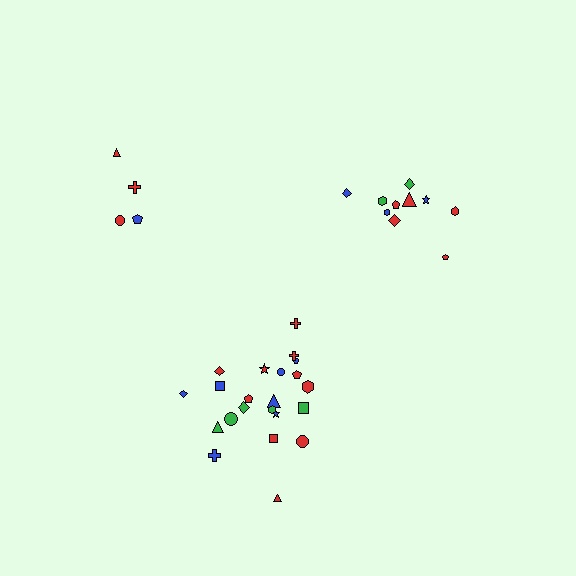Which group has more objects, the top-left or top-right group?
The top-right group.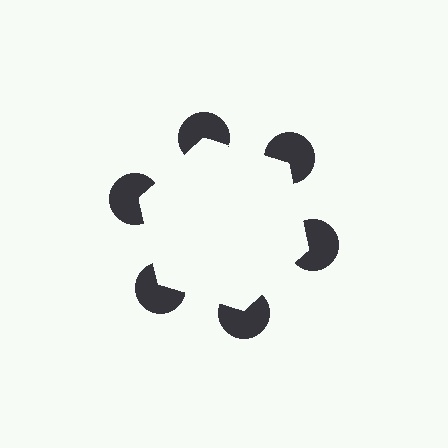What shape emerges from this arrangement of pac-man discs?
An illusory hexagon — its edges are inferred from the aligned wedge cuts in the pac-man discs, not physically drawn.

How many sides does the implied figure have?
6 sides.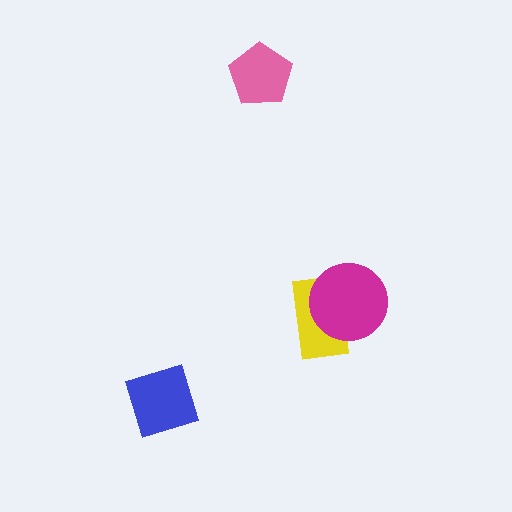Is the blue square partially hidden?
No, no other shape covers it.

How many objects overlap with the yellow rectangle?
1 object overlaps with the yellow rectangle.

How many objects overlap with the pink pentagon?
0 objects overlap with the pink pentagon.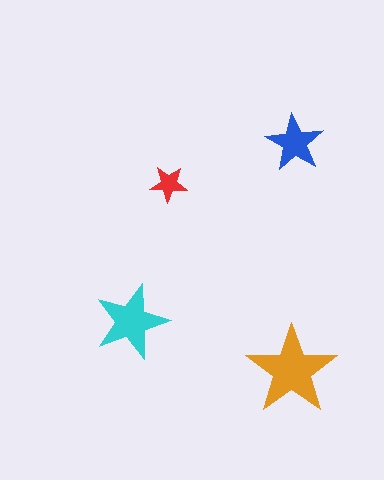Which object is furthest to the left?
The cyan star is leftmost.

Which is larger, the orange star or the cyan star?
The orange one.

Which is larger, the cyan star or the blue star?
The cyan one.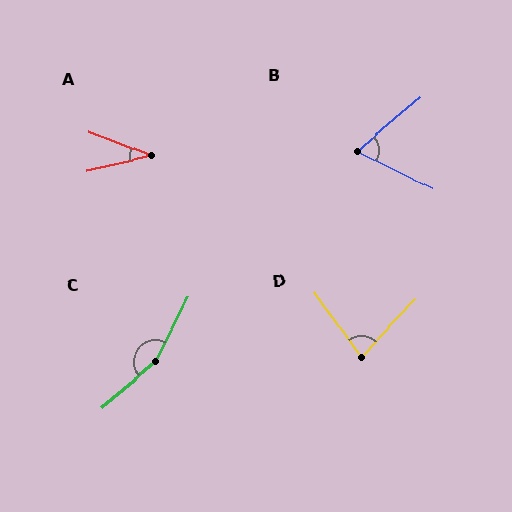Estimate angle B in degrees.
Approximately 67 degrees.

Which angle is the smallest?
A, at approximately 35 degrees.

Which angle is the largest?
C, at approximately 158 degrees.